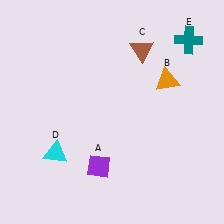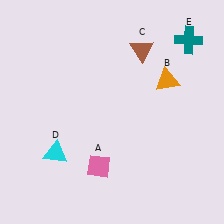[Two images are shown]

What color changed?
The diamond (A) changed from purple in Image 1 to pink in Image 2.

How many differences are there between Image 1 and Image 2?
There is 1 difference between the two images.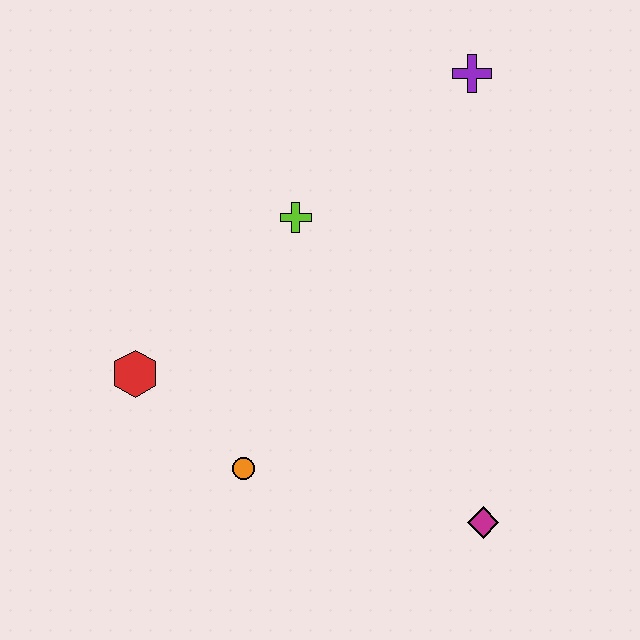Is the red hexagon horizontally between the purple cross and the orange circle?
No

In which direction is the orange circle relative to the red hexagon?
The orange circle is to the right of the red hexagon.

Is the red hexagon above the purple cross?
No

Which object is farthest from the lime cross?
The magenta diamond is farthest from the lime cross.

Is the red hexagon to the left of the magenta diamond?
Yes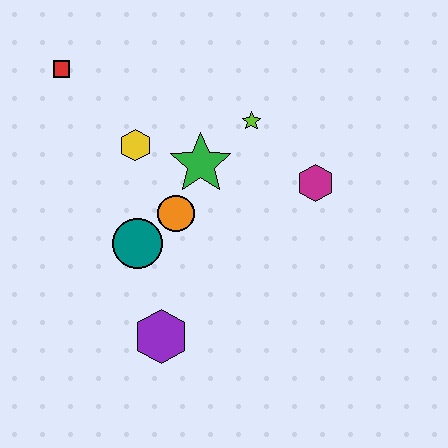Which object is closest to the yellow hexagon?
The green star is closest to the yellow hexagon.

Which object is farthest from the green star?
The purple hexagon is farthest from the green star.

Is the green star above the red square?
No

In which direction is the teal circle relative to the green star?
The teal circle is below the green star.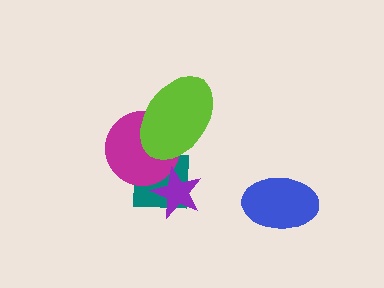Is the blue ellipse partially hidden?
No, no other shape covers it.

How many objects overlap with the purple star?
2 objects overlap with the purple star.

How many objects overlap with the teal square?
3 objects overlap with the teal square.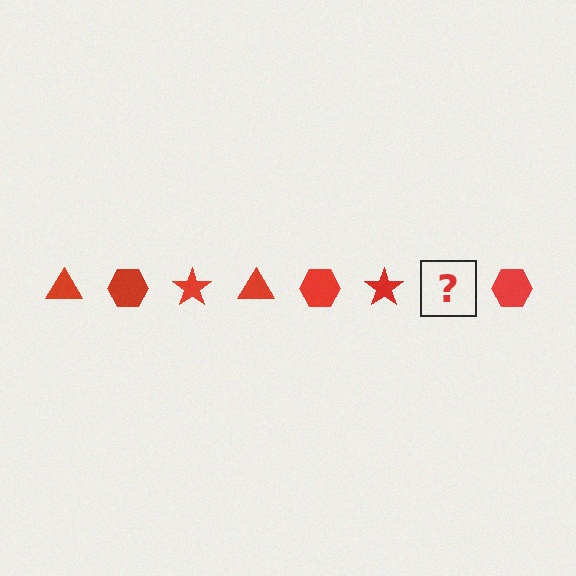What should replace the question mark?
The question mark should be replaced with a red triangle.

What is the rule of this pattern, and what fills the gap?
The rule is that the pattern cycles through triangle, hexagon, star shapes in red. The gap should be filled with a red triangle.